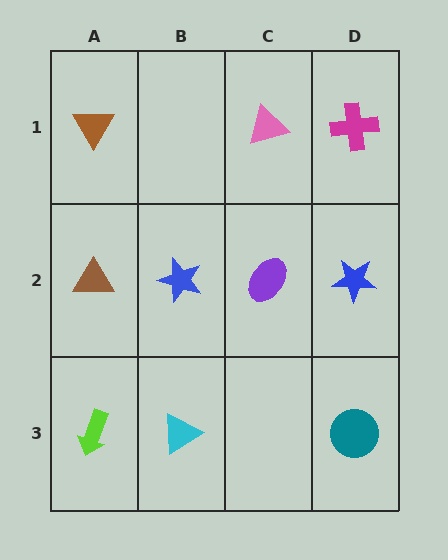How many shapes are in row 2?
4 shapes.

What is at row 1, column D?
A magenta cross.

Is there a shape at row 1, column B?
No, that cell is empty.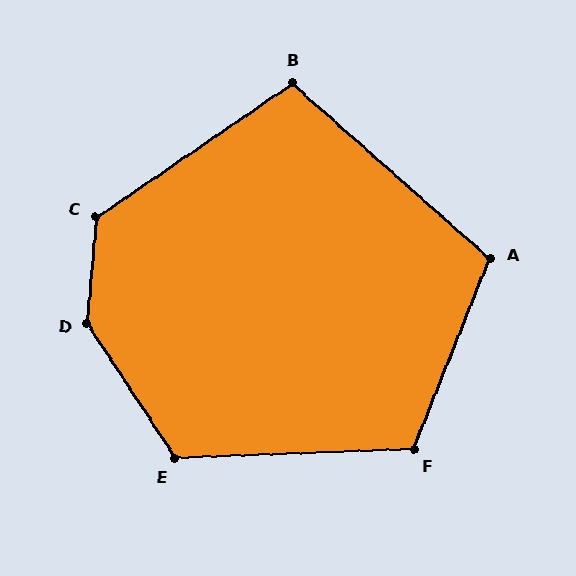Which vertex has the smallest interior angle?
B, at approximately 104 degrees.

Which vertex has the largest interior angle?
D, at approximately 142 degrees.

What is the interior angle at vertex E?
Approximately 121 degrees (obtuse).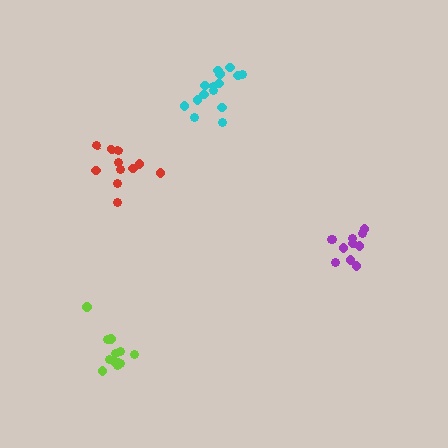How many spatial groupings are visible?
There are 4 spatial groupings.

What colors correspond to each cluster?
The clusters are colored: purple, cyan, lime, red.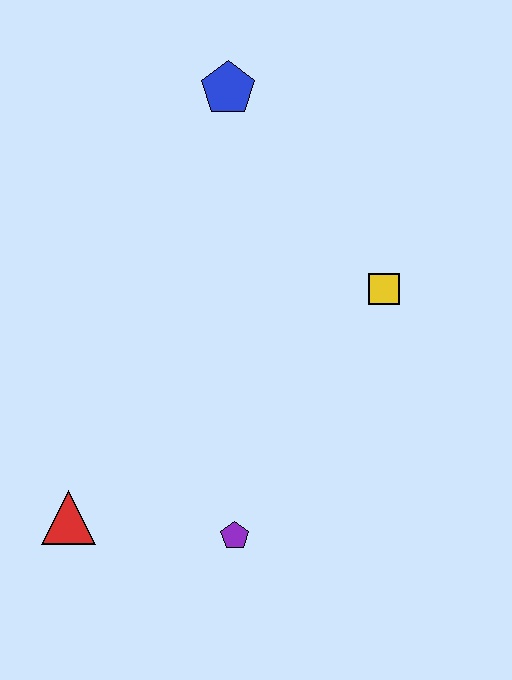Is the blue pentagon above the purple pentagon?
Yes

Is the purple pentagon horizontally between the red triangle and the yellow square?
Yes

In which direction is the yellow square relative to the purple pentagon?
The yellow square is above the purple pentagon.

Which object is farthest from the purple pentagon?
The blue pentagon is farthest from the purple pentagon.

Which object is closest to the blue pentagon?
The yellow square is closest to the blue pentagon.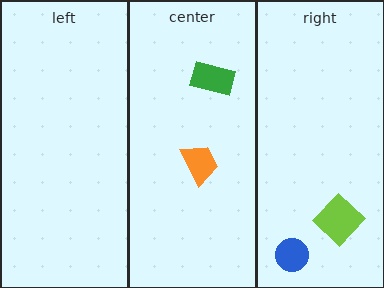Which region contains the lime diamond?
The right region.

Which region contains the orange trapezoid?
The center region.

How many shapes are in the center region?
2.